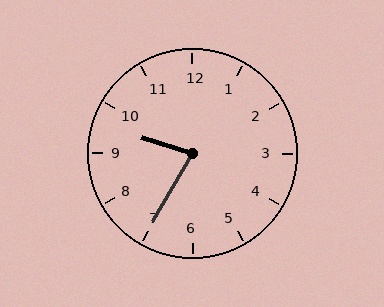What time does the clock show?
9:35.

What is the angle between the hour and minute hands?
Approximately 78 degrees.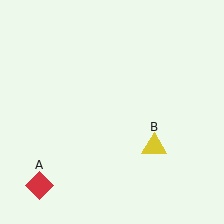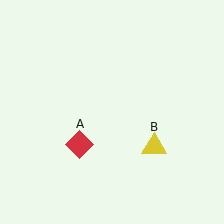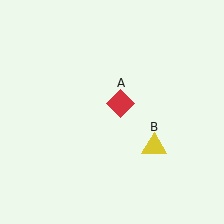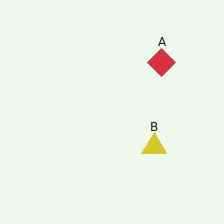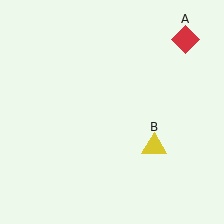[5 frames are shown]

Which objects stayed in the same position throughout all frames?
Yellow triangle (object B) remained stationary.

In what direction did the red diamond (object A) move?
The red diamond (object A) moved up and to the right.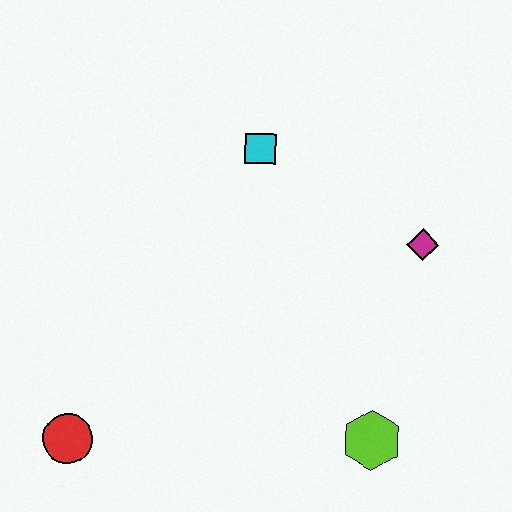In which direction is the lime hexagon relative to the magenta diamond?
The lime hexagon is below the magenta diamond.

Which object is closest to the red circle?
The lime hexagon is closest to the red circle.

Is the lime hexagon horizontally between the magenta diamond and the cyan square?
Yes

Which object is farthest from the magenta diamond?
The red circle is farthest from the magenta diamond.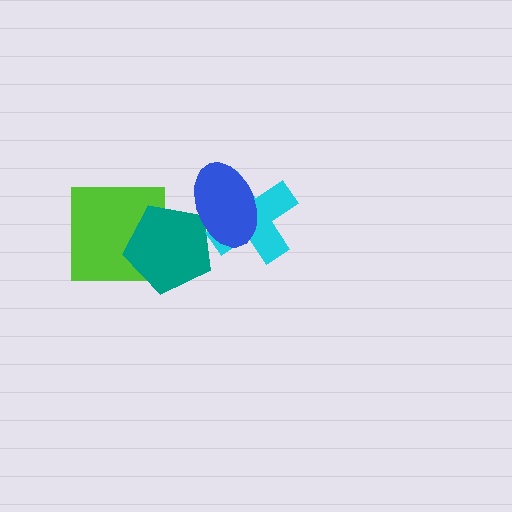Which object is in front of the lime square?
The teal pentagon is in front of the lime square.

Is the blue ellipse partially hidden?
No, no other shape covers it.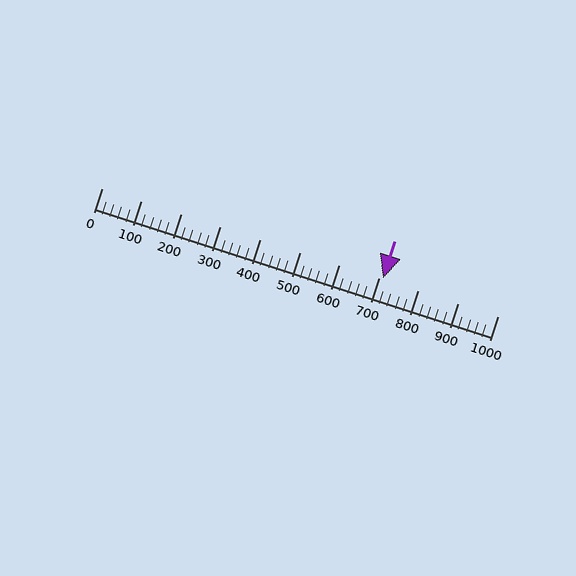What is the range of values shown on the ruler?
The ruler shows values from 0 to 1000.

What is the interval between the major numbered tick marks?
The major tick marks are spaced 100 units apart.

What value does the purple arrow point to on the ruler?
The purple arrow points to approximately 710.